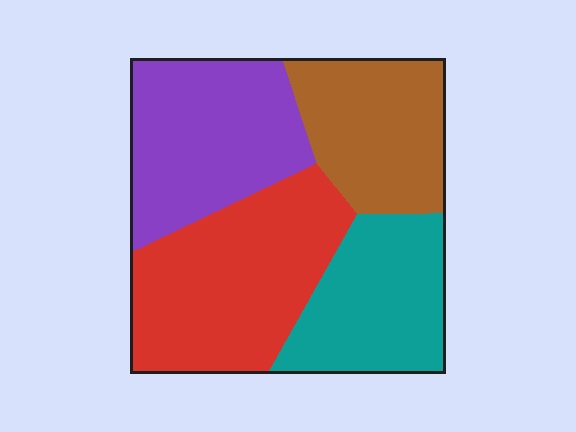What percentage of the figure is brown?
Brown covers around 20% of the figure.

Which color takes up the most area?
Red, at roughly 30%.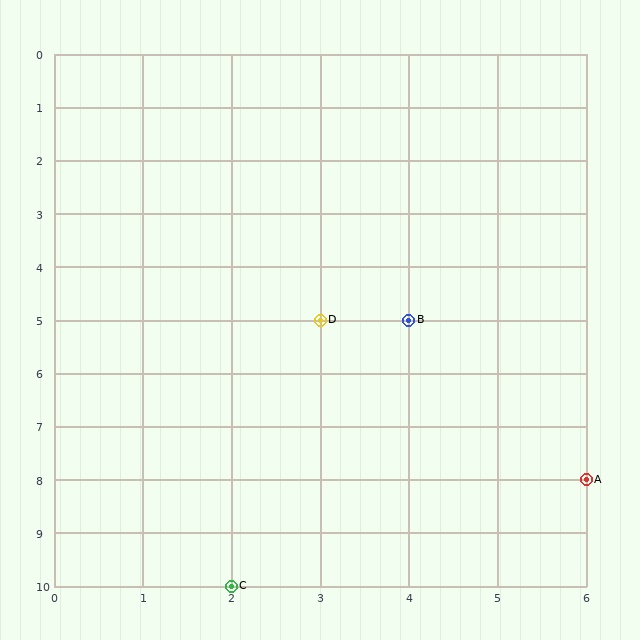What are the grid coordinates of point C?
Point C is at grid coordinates (2, 10).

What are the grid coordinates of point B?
Point B is at grid coordinates (4, 5).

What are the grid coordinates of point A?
Point A is at grid coordinates (6, 8).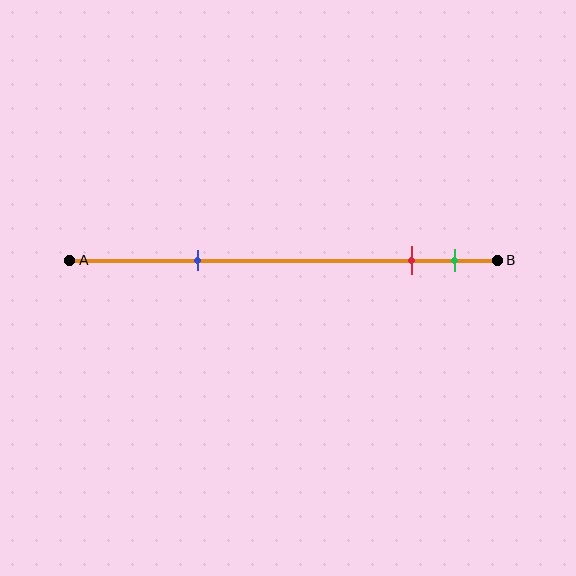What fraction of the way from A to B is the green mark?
The green mark is approximately 90% (0.9) of the way from A to B.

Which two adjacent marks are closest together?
The red and green marks are the closest adjacent pair.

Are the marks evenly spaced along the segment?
No, the marks are not evenly spaced.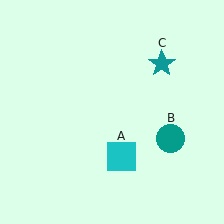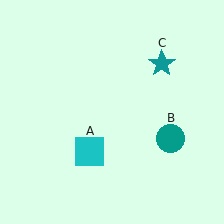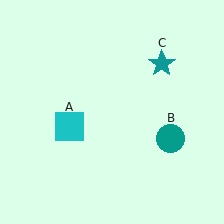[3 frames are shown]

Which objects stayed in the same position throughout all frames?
Teal circle (object B) and teal star (object C) remained stationary.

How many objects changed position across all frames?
1 object changed position: cyan square (object A).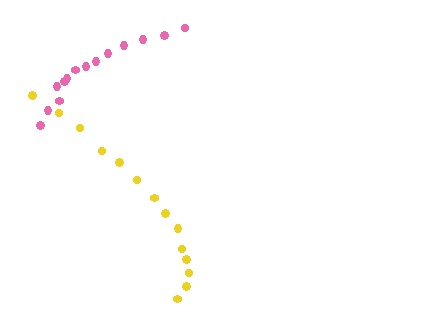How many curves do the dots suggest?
There are 2 distinct paths.